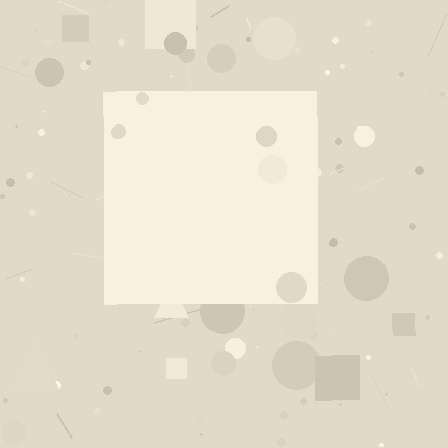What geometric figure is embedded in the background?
A square is embedded in the background.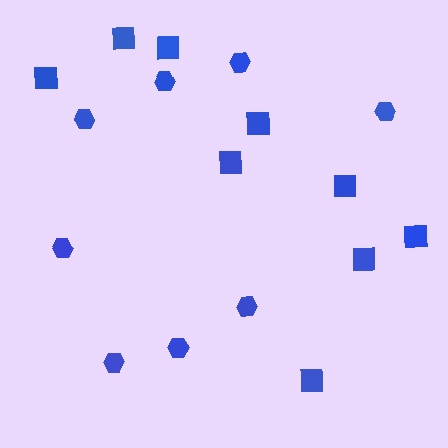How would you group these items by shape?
There are 2 groups: one group of hexagons (8) and one group of squares (9).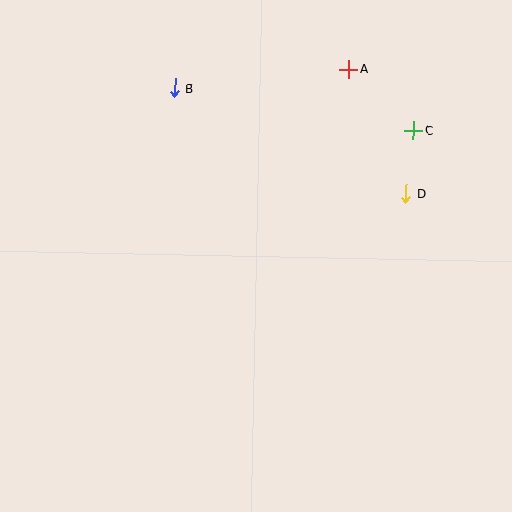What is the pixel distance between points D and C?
The distance between D and C is 64 pixels.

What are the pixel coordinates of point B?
Point B is at (175, 88).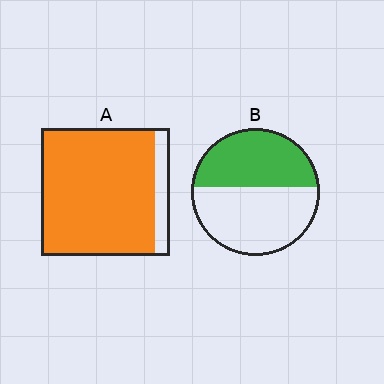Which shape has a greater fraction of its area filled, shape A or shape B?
Shape A.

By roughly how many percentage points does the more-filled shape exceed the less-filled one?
By roughly 45 percentage points (A over B).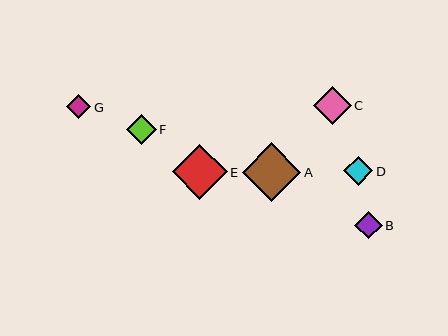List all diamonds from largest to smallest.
From largest to smallest: A, E, C, F, D, B, G.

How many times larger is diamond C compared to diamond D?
Diamond C is approximately 1.3 times the size of diamond D.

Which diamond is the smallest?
Diamond G is the smallest with a size of approximately 24 pixels.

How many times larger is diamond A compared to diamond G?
Diamond A is approximately 2.4 times the size of diamond G.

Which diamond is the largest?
Diamond A is the largest with a size of approximately 58 pixels.